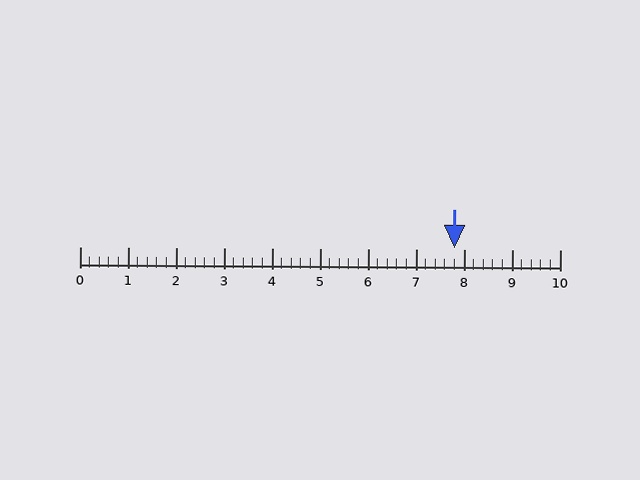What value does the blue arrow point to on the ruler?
The blue arrow points to approximately 7.8.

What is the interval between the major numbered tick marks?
The major tick marks are spaced 1 units apart.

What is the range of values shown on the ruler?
The ruler shows values from 0 to 10.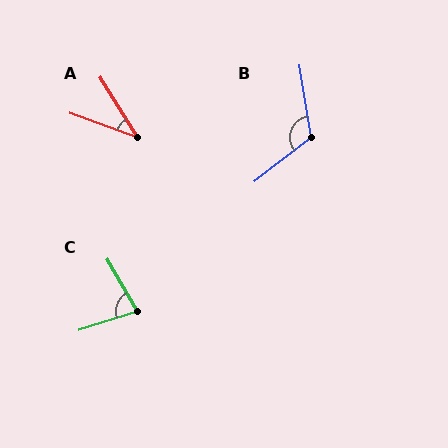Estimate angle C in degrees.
Approximately 78 degrees.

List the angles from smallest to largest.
A (38°), C (78°), B (118°).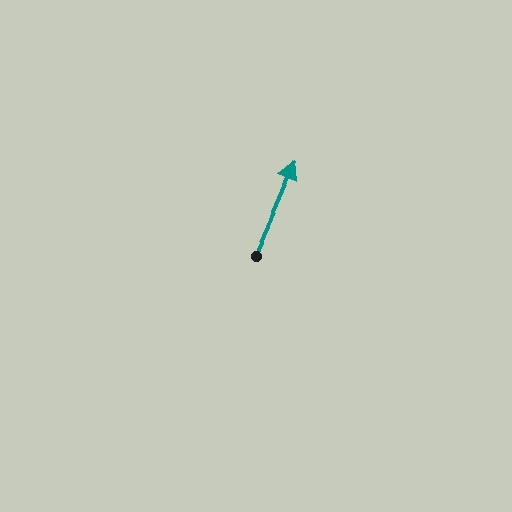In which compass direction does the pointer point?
Northeast.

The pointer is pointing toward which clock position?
Roughly 1 o'clock.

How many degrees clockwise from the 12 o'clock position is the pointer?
Approximately 24 degrees.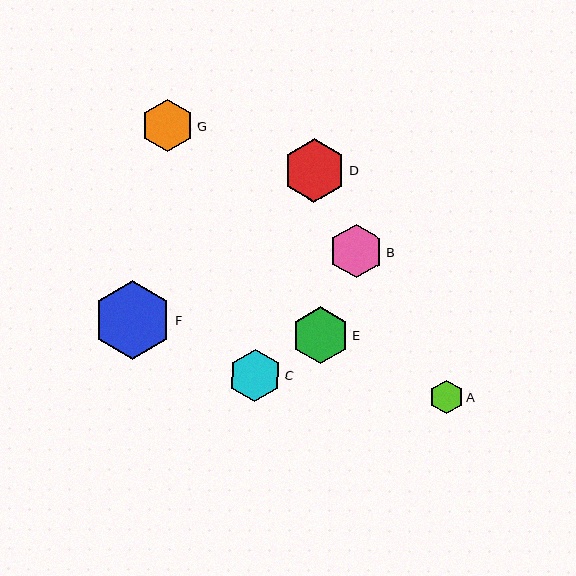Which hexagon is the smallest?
Hexagon A is the smallest with a size of approximately 34 pixels.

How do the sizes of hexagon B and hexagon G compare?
Hexagon B and hexagon G are approximately the same size.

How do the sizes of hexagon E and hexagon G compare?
Hexagon E and hexagon G are approximately the same size.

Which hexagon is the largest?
Hexagon F is the largest with a size of approximately 79 pixels.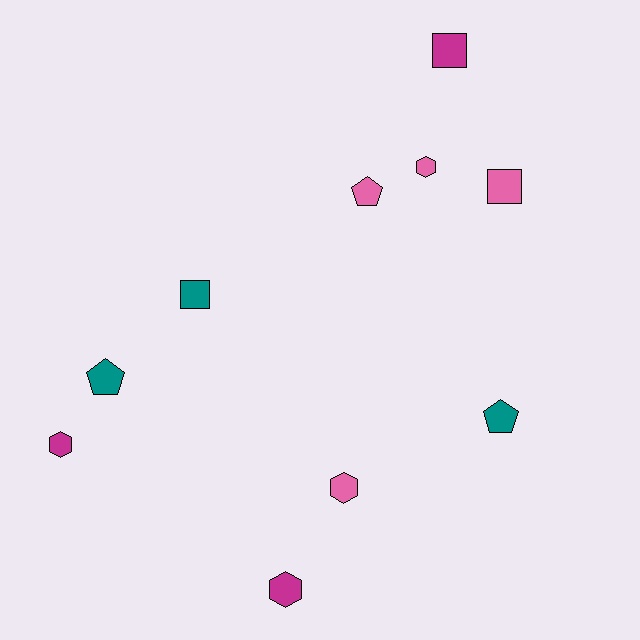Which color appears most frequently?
Pink, with 4 objects.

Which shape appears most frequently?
Hexagon, with 4 objects.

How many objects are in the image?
There are 10 objects.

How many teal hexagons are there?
There are no teal hexagons.